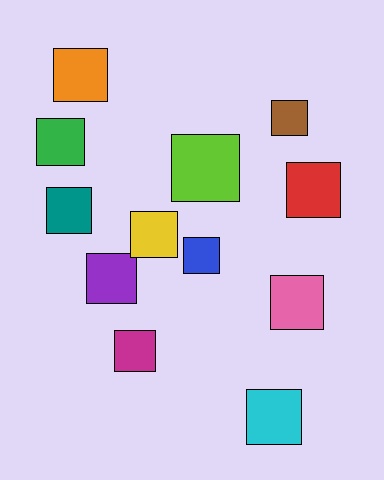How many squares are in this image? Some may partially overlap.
There are 12 squares.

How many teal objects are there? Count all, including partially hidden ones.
There is 1 teal object.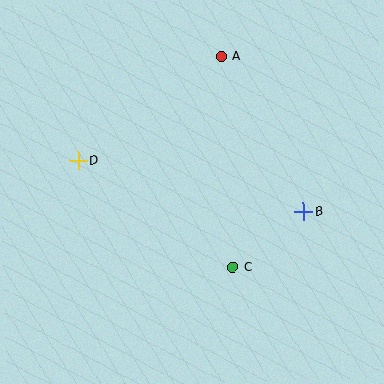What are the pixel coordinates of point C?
Point C is at (232, 267).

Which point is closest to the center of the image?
Point C at (232, 267) is closest to the center.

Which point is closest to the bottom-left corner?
Point D is closest to the bottom-left corner.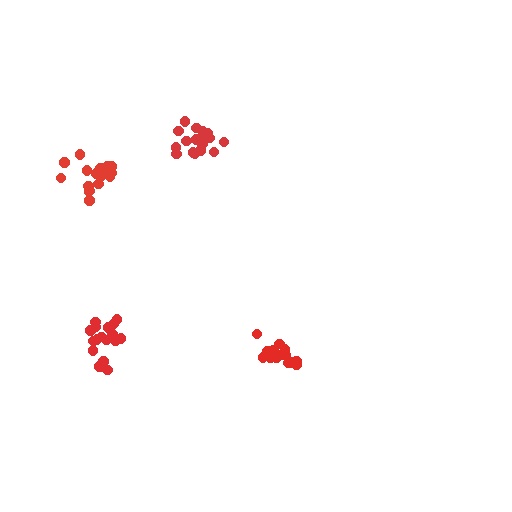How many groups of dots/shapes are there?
There are 4 groups.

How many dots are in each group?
Group 1: 17 dots, Group 2: 17 dots, Group 3: 16 dots, Group 4: 17 dots (67 total).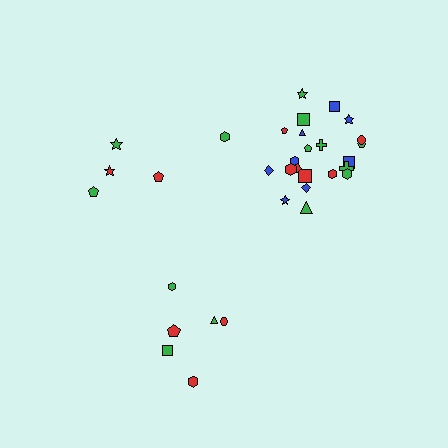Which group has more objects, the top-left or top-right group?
The top-right group.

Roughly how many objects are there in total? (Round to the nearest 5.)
Roughly 35 objects in total.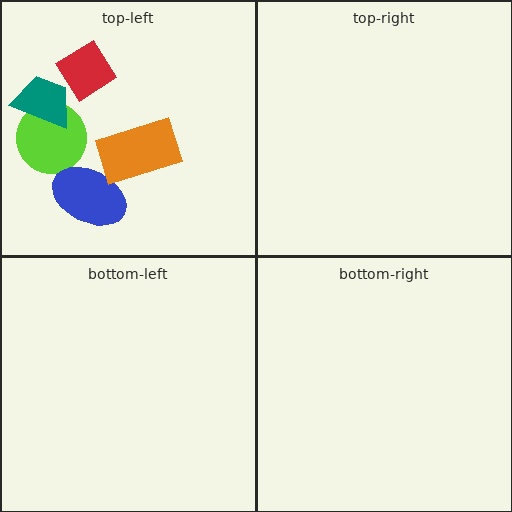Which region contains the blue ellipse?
The top-left region.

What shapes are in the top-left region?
The lime circle, the red diamond, the blue ellipse, the teal trapezoid, the orange rectangle.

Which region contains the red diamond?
The top-left region.